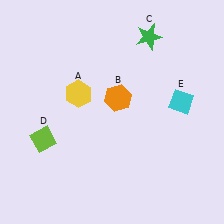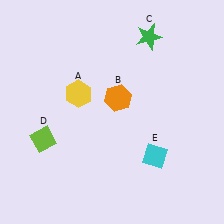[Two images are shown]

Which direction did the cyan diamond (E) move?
The cyan diamond (E) moved down.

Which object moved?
The cyan diamond (E) moved down.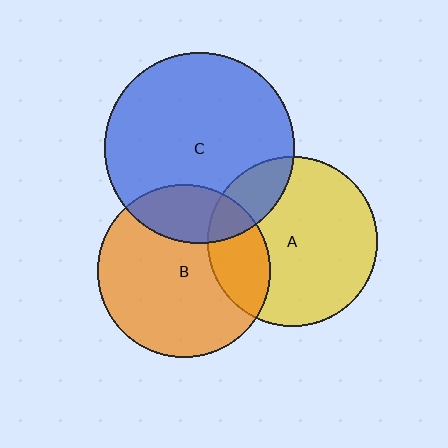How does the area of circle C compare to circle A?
Approximately 1.3 times.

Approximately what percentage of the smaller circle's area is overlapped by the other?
Approximately 25%.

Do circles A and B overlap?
Yes.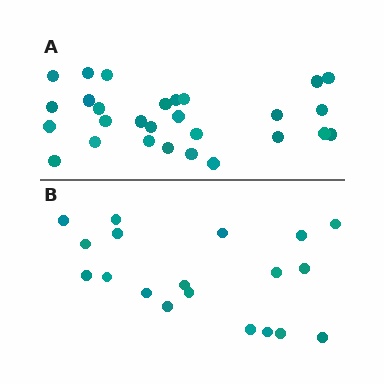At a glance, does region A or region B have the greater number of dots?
Region A (the top region) has more dots.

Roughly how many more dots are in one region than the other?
Region A has roughly 8 or so more dots than region B.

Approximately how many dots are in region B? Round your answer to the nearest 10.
About 20 dots. (The exact count is 19, which rounds to 20.)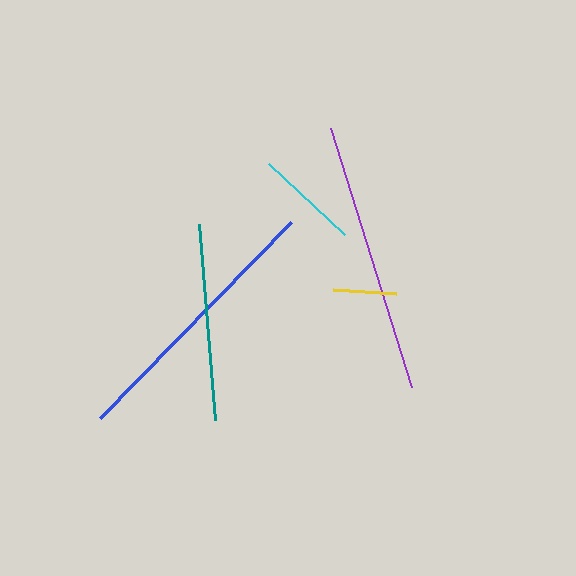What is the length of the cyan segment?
The cyan segment is approximately 104 pixels long.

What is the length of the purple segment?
The purple segment is approximately 271 pixels long.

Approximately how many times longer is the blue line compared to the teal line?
The blue line is approximately 1.4 times the length of the teal line.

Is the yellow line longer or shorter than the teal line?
The teal line is longer than the yellow line.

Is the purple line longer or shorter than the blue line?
The blue line is longer than the purple line.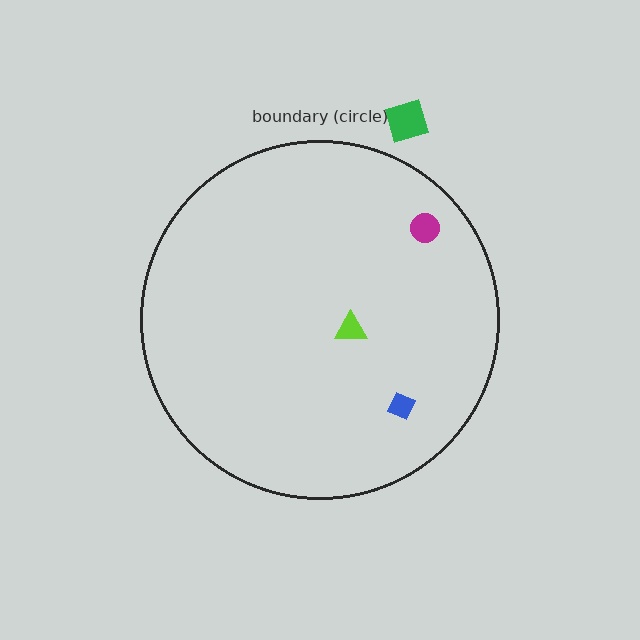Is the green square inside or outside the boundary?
Outside.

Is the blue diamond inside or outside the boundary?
Inside.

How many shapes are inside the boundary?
3 inside, 1 outside.